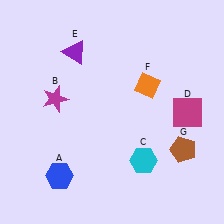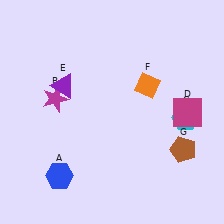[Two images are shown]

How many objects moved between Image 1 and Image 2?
2 objects moved between the two images.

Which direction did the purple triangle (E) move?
The purple triangle (E) moved down.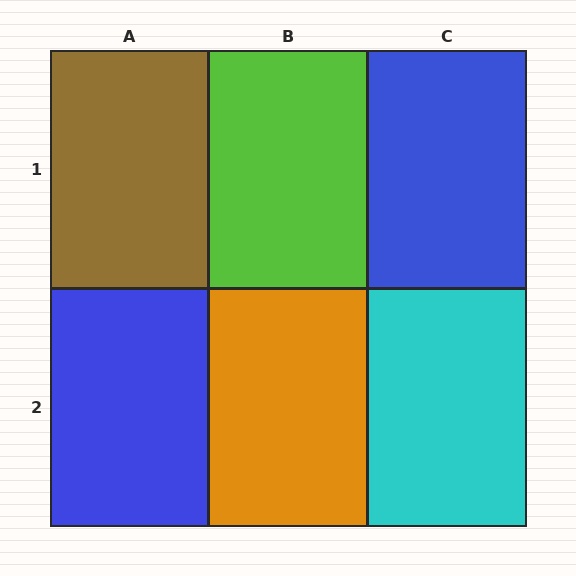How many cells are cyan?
1 cell is cyan.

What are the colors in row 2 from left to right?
Blue, orange, cyan.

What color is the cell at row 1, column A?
Brown.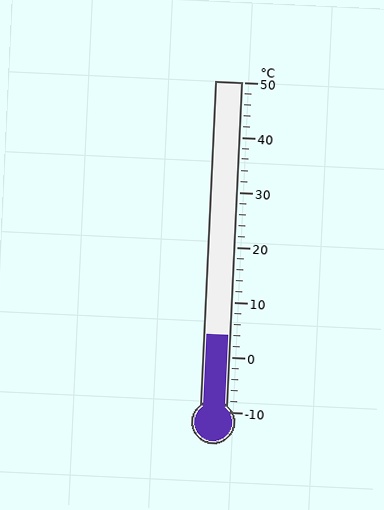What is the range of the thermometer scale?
The thermometer scale ranges from -10°C to 50°C.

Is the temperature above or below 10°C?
The temperature is below 10°C.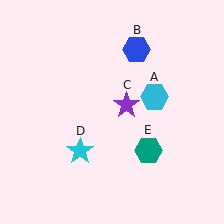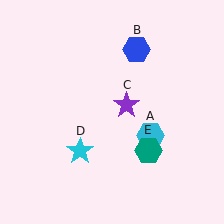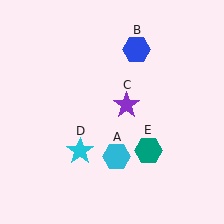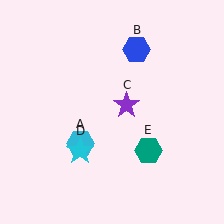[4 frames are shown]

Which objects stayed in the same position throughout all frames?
Blue hexagon (object B) and purple star (object C) and cyan star (object D) and teal hexagon (object E) remained stationary.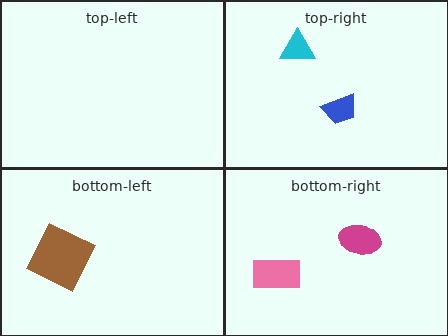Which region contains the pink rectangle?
The bottom-right region.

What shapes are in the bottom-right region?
The pink rectangle, the magenta ellipse.